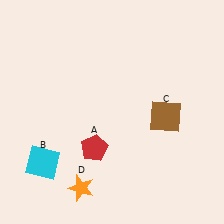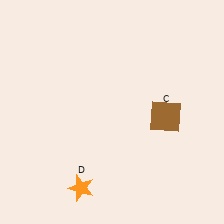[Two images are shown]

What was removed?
The cyan square (B), the red pentagon (A) were removed in Image 2.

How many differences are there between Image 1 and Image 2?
There are 2 differences between the two images.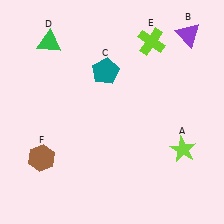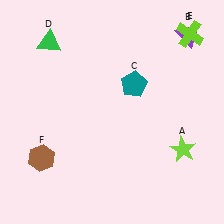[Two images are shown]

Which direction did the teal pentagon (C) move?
The teal pentagon (C) moved right.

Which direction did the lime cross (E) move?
The lime cross (E) moved right.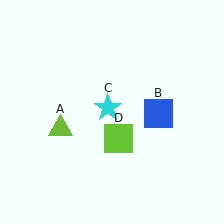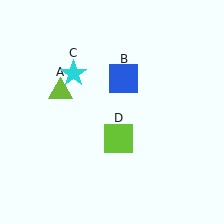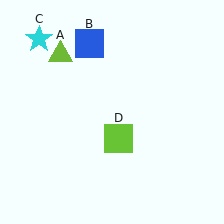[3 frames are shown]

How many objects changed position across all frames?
3 objects changed position: lime triangle (object A), blue square (object B), cyan star (object C).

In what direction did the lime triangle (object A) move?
The lime triangle (object A) moved up.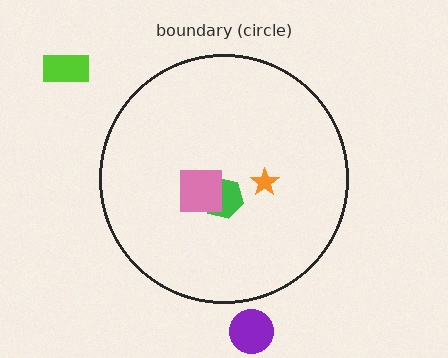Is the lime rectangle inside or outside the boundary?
Outside.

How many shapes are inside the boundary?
3 inside, 2 outside.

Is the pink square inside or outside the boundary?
Inside.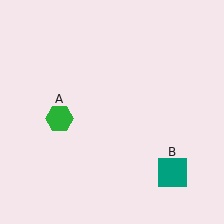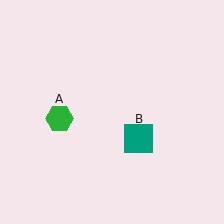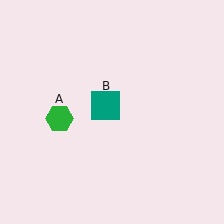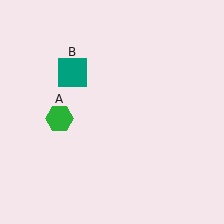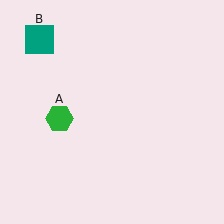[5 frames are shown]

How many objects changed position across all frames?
1 object changed position: teal square (object B).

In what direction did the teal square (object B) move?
The teal square (object B) moved up and to the left.